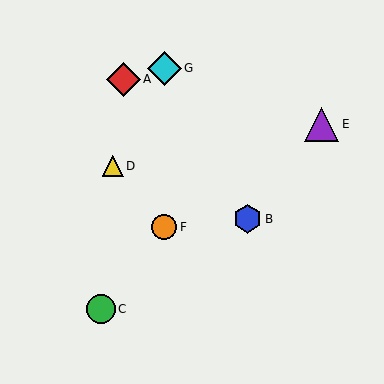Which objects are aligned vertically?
Objects F, G are aligned vertically.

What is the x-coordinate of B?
Object B is at x≈248.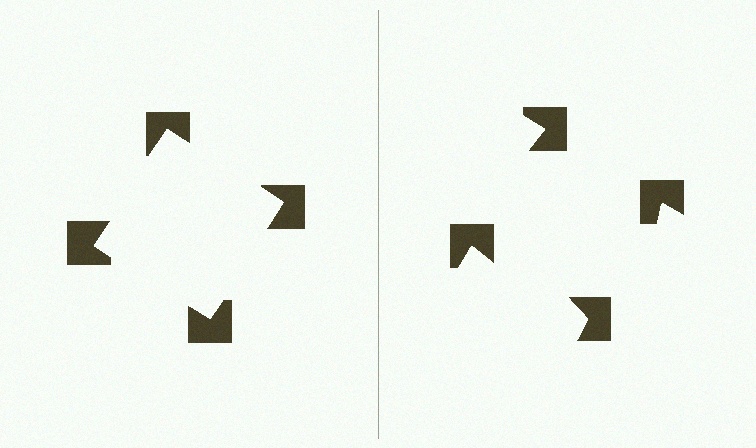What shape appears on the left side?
An illusory square.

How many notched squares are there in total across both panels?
8 — 4 on each side.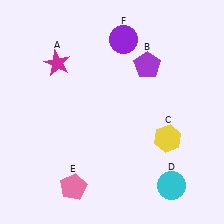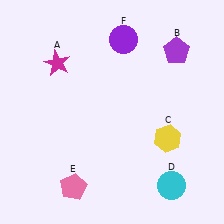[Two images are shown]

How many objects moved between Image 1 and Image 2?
1 object moved between the two images.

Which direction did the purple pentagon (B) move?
The purple pentagon (B) moved right.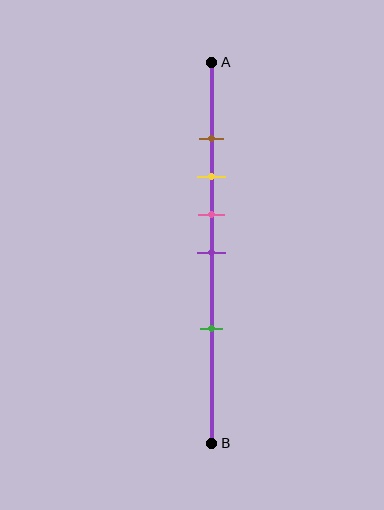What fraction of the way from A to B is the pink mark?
The pink mark is approximately 40% (0.4) of the way from A to B.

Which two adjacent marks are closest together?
The brown and yellow marks are the closest adjacent pair.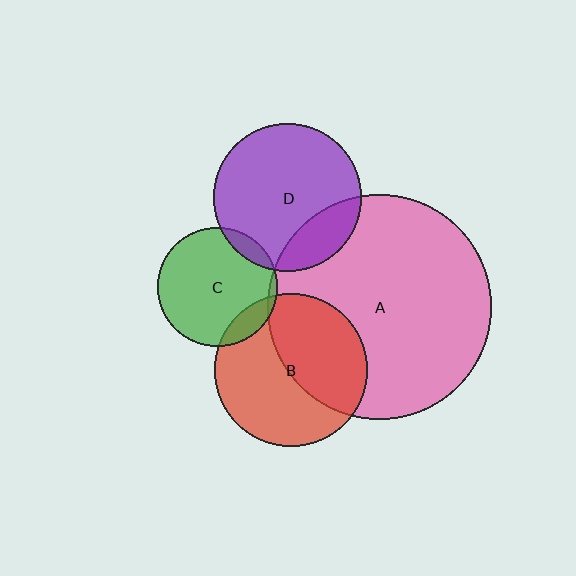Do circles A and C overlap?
Yes.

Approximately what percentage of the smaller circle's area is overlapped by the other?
Approximately 5%.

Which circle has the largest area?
Circle A (pink).